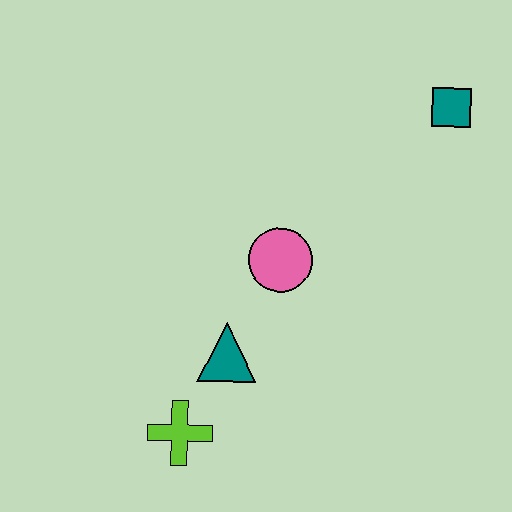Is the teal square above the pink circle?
Yes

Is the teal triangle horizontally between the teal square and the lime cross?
Yes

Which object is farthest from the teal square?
The lime cross is farthest from the teal square.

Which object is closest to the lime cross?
The teal triangle is closest to the lime cross.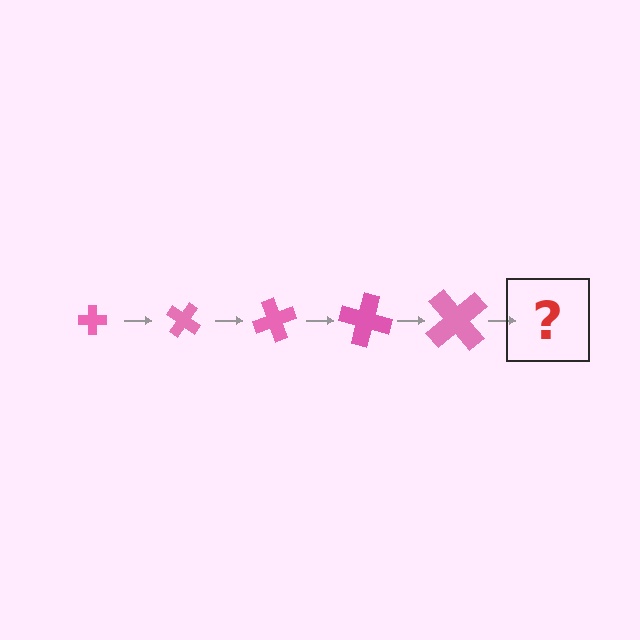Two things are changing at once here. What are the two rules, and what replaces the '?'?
The two rules are that the cross grows larger each step and it rotates 35 degrees each step. The '?' should be a cross, larger than the previous one and rotated 175 degrees from the start.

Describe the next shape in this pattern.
It should be a cross, larger than the previous one and rotated 175 degrees from the start.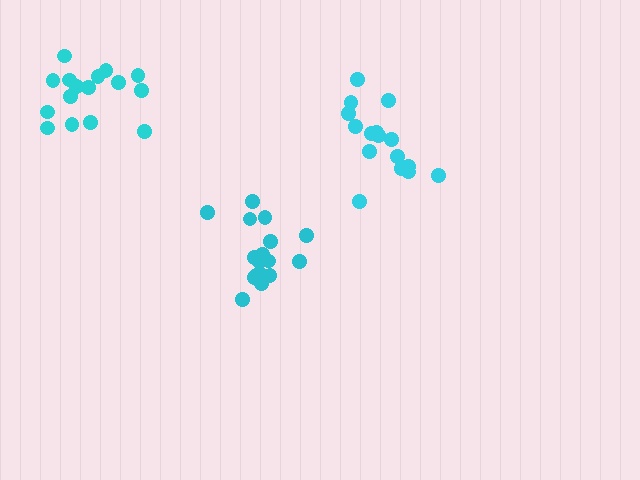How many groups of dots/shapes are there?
There are 3 groups.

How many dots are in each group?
Group 1: 16 dots, Group 2: 18 dots, Group 3: 16 dots (50 total).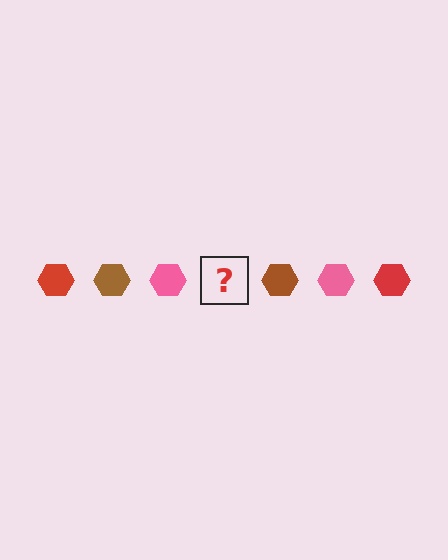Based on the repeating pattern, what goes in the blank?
The blank should be a red hexagon.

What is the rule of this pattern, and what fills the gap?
The rule is that the pattern cycles through red, brown, pink hexagons. The gap should be filled with a red hexagon.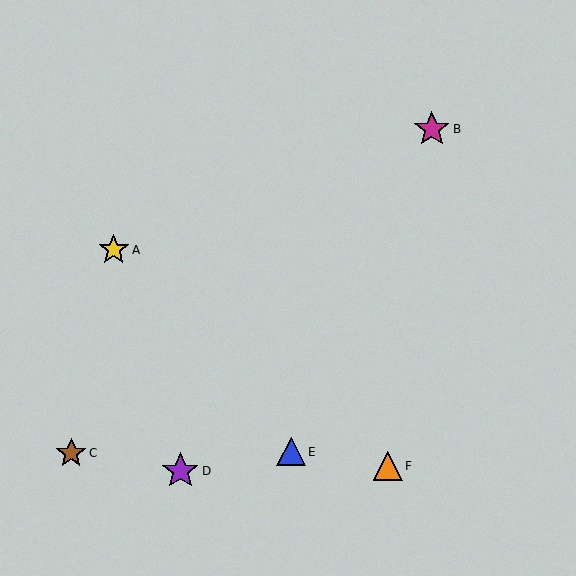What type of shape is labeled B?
Shape B is a magenta star.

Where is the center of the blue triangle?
The center of the blue triangle is at (291, 452).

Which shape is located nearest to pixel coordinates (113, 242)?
The yellow star (labeled A) at (114, 250) is nearest to that location.